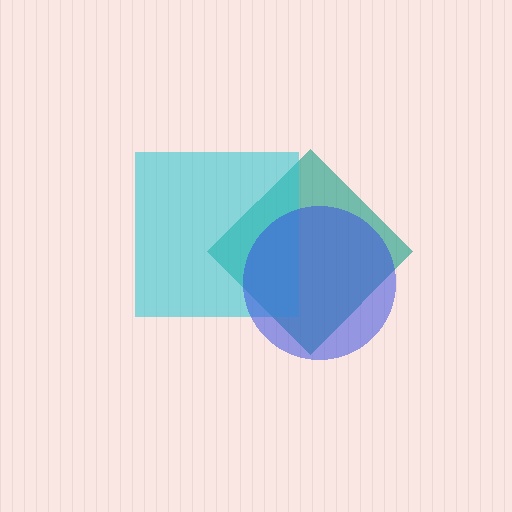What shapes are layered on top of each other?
The layered shapes are: a teal diamond, a cyan square, a blue circle.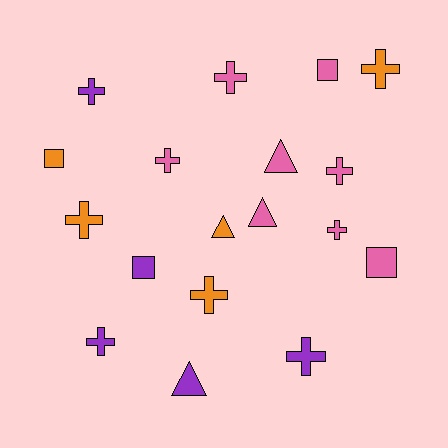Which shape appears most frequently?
Cross, with 10 objects.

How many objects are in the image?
There are 18 objects.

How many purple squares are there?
There is 1 purple square.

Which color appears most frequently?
Pink, with 8 objects.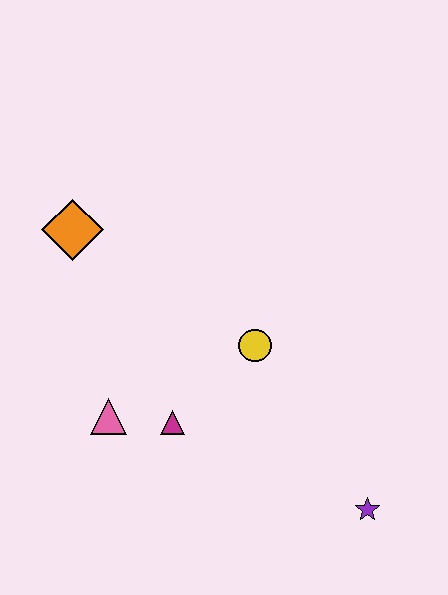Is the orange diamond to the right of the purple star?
No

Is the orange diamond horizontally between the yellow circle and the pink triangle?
No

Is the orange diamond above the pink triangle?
Yes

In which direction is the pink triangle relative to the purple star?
The pink triangle is to the left of the purple star.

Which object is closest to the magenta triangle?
The pink triangle is closest to the magenta triangle.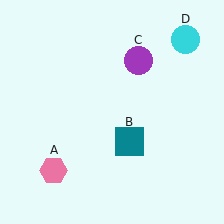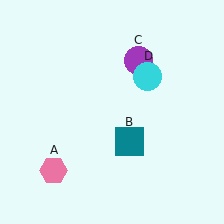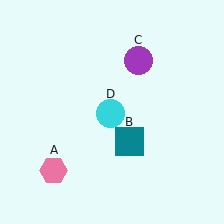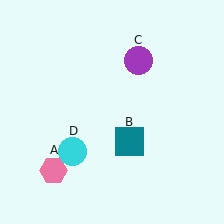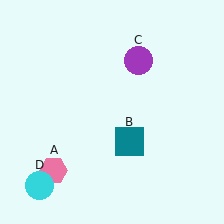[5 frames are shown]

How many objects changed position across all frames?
1 object changed position: cyan circle (object D).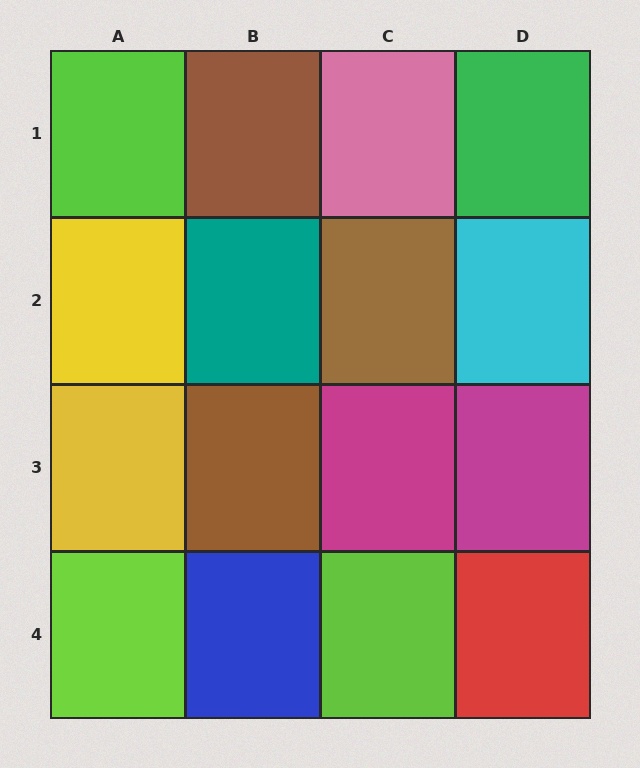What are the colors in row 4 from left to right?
Lime, blue, lime, red.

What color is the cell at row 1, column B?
Brown.